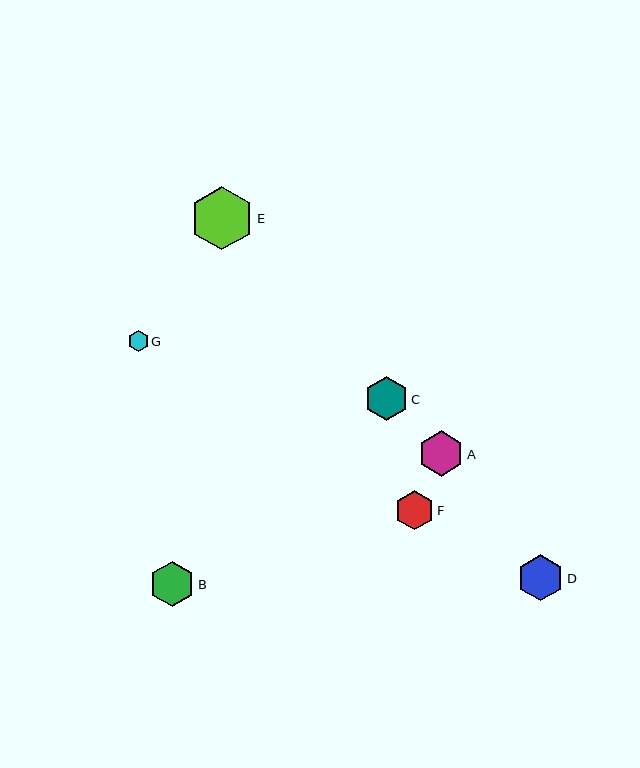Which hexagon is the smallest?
Hexagon G is the smallest with a size of approximately 21 pixels.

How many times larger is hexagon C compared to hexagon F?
Hexagon C is approximately 1.1 times the size of hexagon F.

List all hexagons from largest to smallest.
From largest to smallest: E, D, A, B, C, F, G.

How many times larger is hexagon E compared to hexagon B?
Hexagon E is approximately 1.4 times the size of hexagon B.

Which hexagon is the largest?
Hexagon E is the largest with a size of approximately 64 pixels.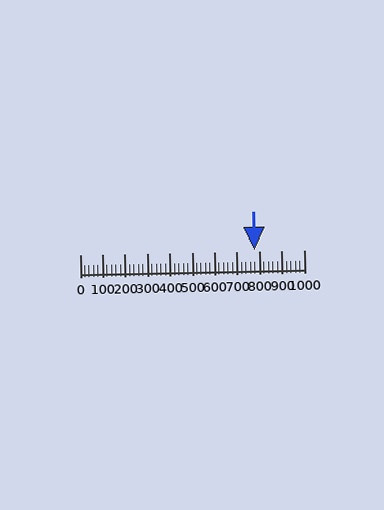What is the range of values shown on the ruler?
The ruler shows values from 0 to 1000.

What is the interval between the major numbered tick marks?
The major tick marks are spaced 100 units apart.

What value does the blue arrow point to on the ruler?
The blue arrow points to approximately 781.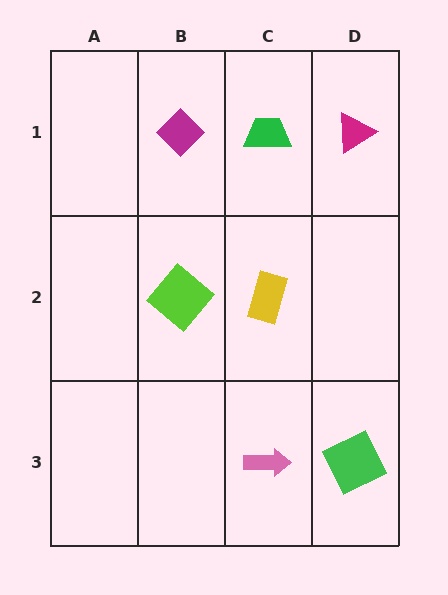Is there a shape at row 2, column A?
No, that cell is empty.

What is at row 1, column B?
A magenta diamond.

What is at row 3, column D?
A green square.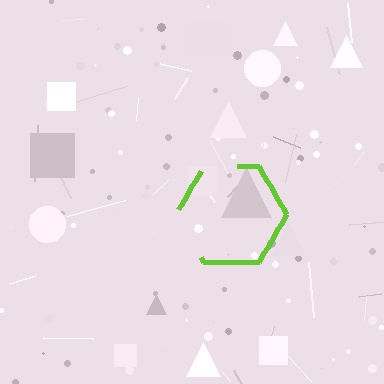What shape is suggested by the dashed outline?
The dashed outline suggests a hexagon.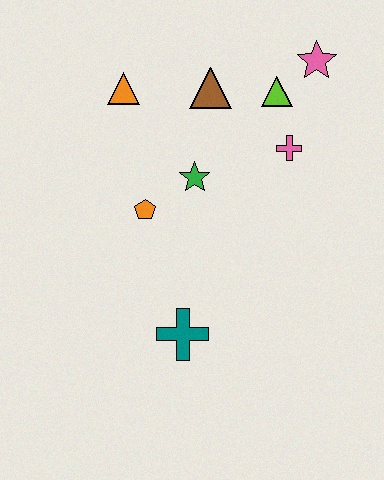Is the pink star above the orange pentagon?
Yes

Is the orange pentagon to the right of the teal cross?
No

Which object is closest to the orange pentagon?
The green star is closest to the orange pentagon.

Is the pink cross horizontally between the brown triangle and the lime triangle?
No